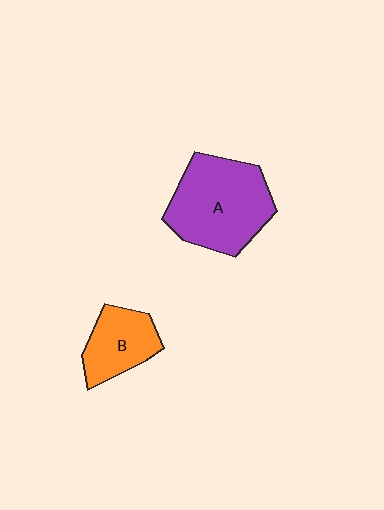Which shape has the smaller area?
Shape B (orange).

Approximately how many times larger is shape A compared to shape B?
Approximately 1.8 times.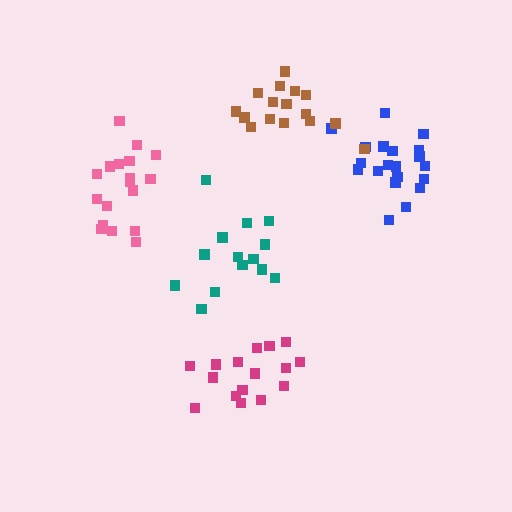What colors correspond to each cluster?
The clusters are colored: blue, pink, brown, magenta, teal.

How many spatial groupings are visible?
There are 5 spatial groupings.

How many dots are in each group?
Group 1: 20 dots, Group 2: 18 dots, Group 3: 16 dots, Group 4: 16 dots, Group 5: 14 dots (84 total).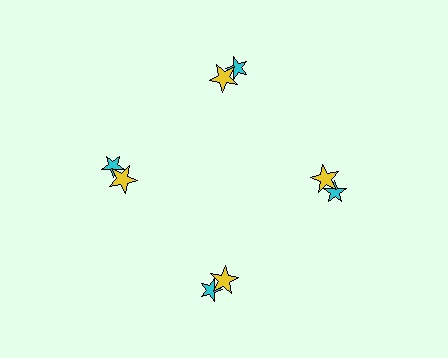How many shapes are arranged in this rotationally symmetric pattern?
There are 8 shapes, arranged in 4 groups of 2.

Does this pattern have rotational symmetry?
Yes, this pattern has 4-fold rotational symmetry. It looks the same after rotating 90 degrees around the center.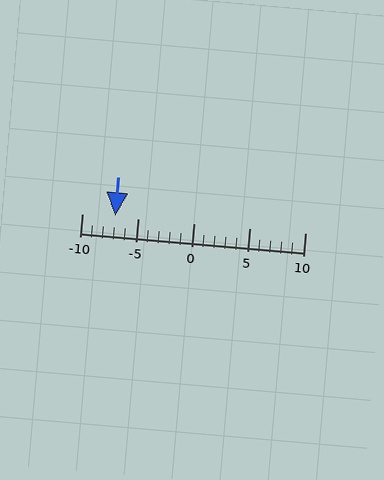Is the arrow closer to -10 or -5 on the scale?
The arrow is closer to -5.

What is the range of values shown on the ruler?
The ruler shows values from -10 to 10.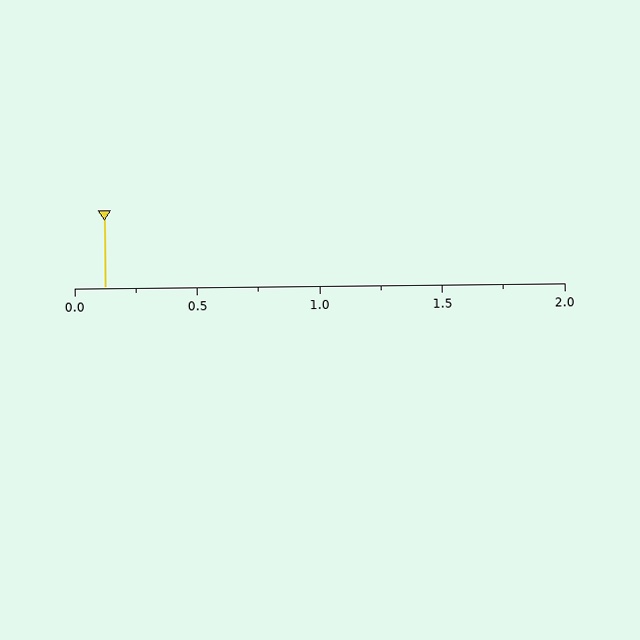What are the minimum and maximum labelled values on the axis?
The axis runs from 0.0 to 2.0.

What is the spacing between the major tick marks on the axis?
The major ticks are spaced 0.5 apart.